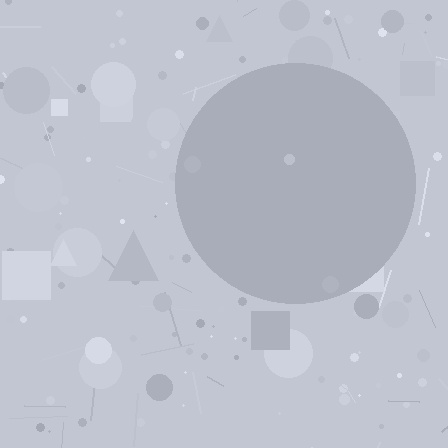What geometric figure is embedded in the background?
A circle is embedded in the background.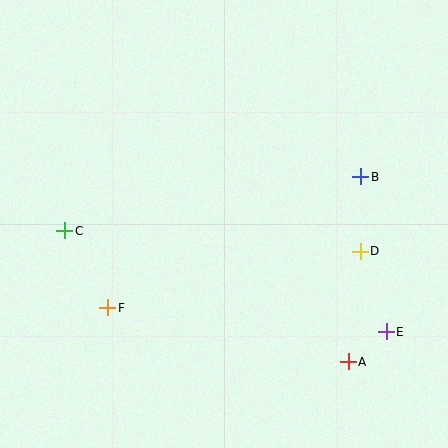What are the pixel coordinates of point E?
Point E is at (386, 332).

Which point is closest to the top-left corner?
Point C is closest to the top-left corner.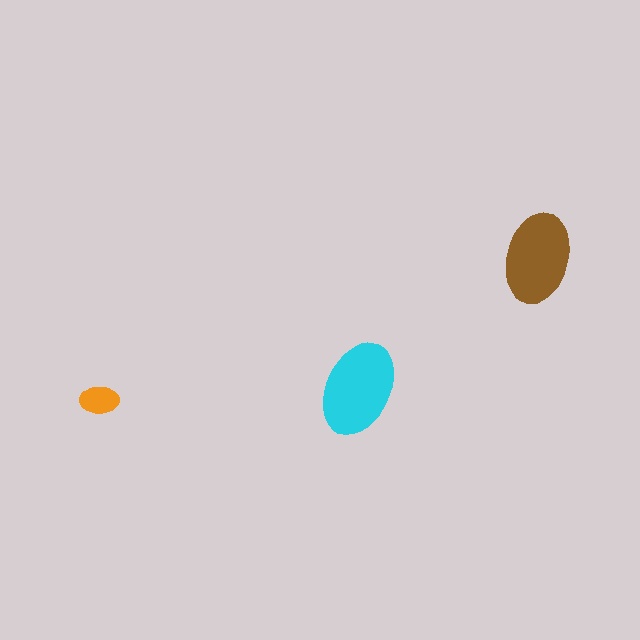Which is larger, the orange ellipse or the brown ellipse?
The brown one.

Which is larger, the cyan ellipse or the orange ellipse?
The cyan one.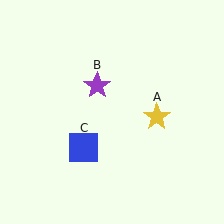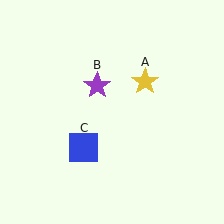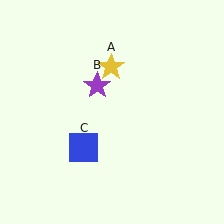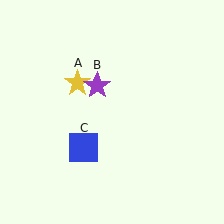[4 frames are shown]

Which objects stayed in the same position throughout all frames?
Purple star (object B) and blue square (object C) remained stationary.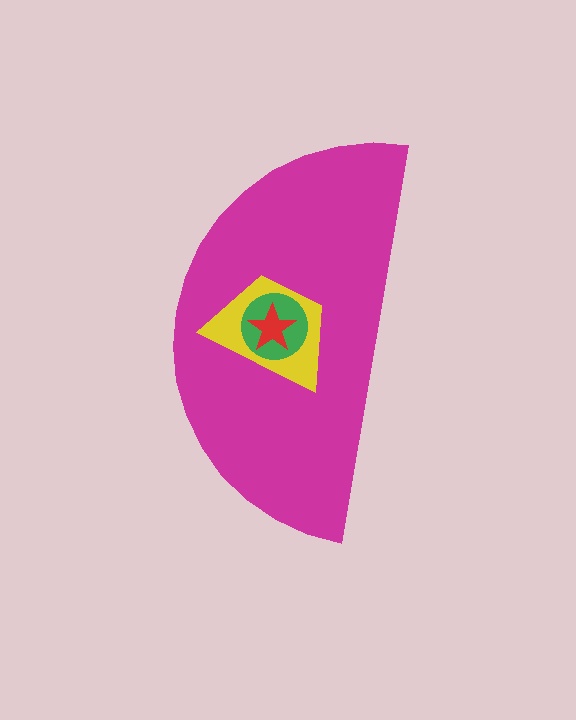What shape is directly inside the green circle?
The red star.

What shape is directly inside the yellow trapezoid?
The green circle.